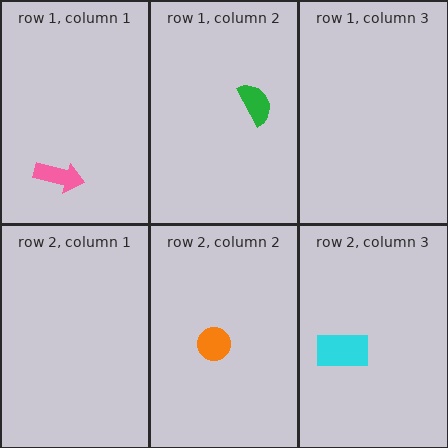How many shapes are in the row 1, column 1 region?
1.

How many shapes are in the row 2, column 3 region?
1.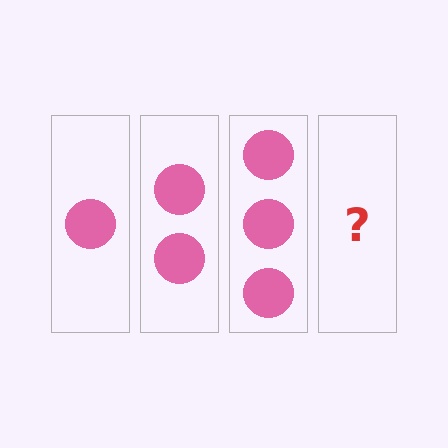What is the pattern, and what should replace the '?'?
The pattern is that each step adds one more circle. The '?' should be 4 circles.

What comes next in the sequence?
The next element should be 4 circles.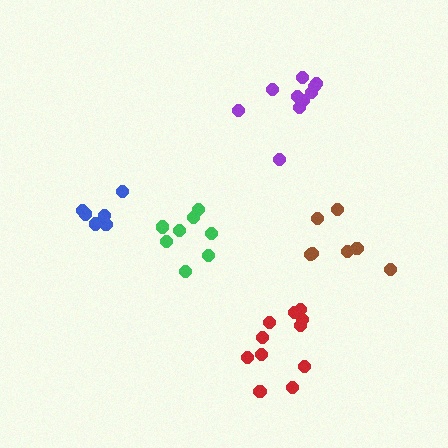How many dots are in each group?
Group 1: 11 dots, Group 2: 6 dots, Group 3: 8 dots, Group 4: 10 dots, Group 5: 7 dots (42 total).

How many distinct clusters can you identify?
There are 5 distinct clusters.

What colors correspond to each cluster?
The clusters are colored: red, blue, green, purple, brown.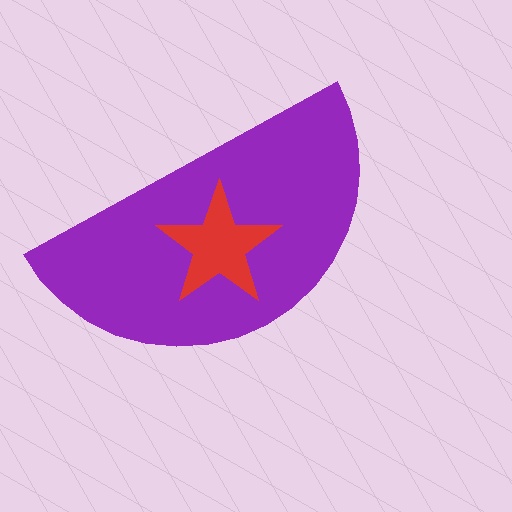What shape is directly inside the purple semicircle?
The red star.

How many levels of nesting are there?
2.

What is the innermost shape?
The red star.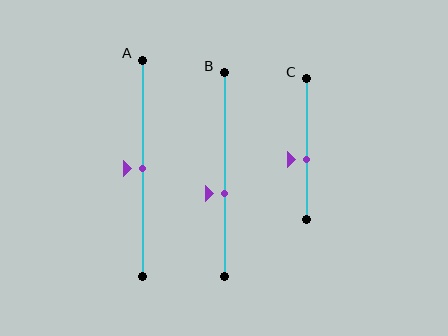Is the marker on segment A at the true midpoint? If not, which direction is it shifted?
Yes, the marker on segment A is at the true midpoint.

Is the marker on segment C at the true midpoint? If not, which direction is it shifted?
No, the marker on segment C is shifted downward by about 7% of the segment length.